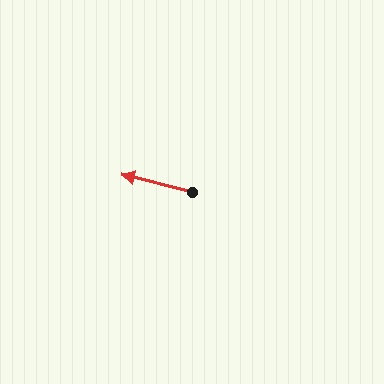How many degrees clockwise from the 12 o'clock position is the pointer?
Approximately 284 degrees.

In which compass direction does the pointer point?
West.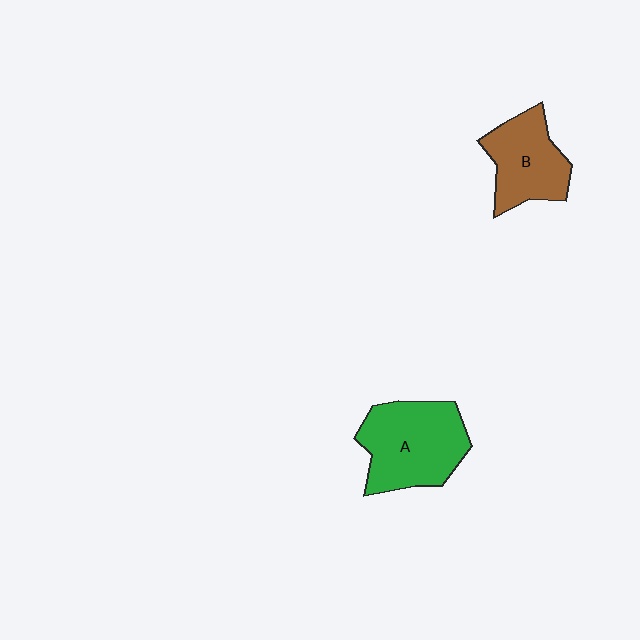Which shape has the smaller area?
Shape B (brown).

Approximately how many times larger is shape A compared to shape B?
Approximately 1.3 times.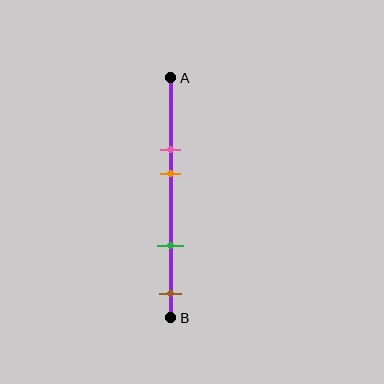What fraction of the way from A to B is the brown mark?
The brown mark is approximately 90% (0.9) of the way from A to B.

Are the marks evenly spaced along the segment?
No, the marks are not evenly spaced.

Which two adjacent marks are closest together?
The pink and orange marks are the closest adjacent pair.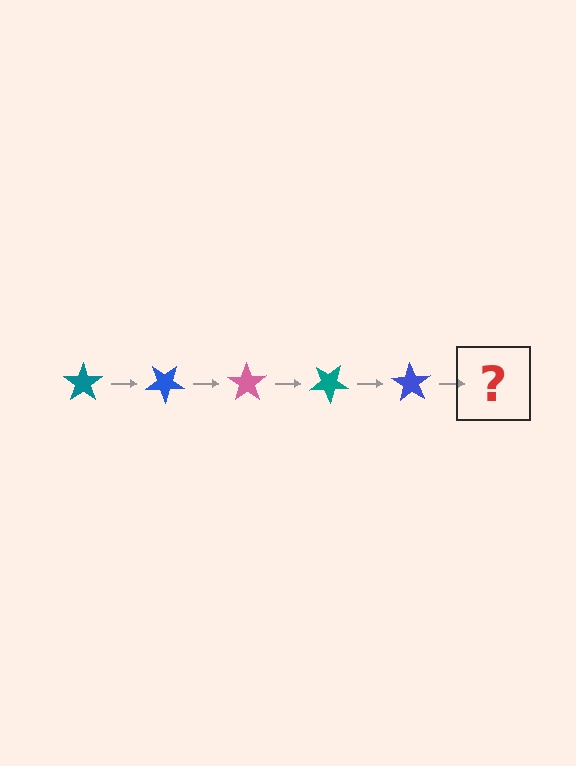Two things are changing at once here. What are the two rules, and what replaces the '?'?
The two rules are that it rotates 35 degrees each step and the color cycles through teal, blue, and pink. The '?' should be a pink star, rotated 175 degrees from the start.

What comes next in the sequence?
The next element should be a pink star, rotated 175 degrees from the start.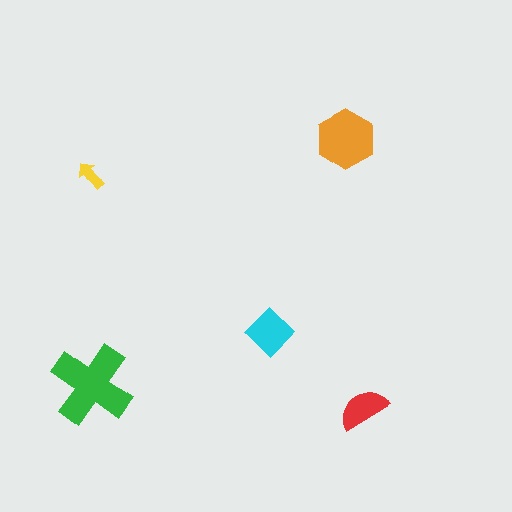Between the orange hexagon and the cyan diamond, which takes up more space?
The orange hexagon.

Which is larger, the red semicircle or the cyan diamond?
The cyan diamond.